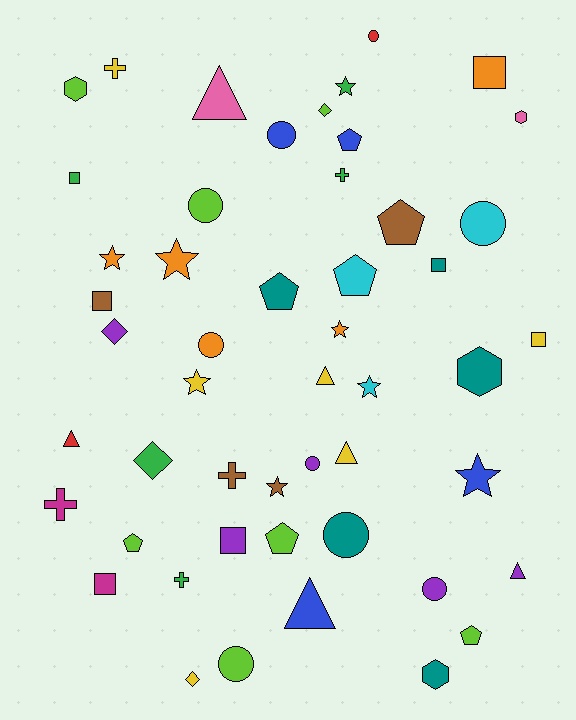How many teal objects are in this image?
There are 5 teal objects.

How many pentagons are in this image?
There are 7 pentagons.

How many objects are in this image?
There are 50 objects.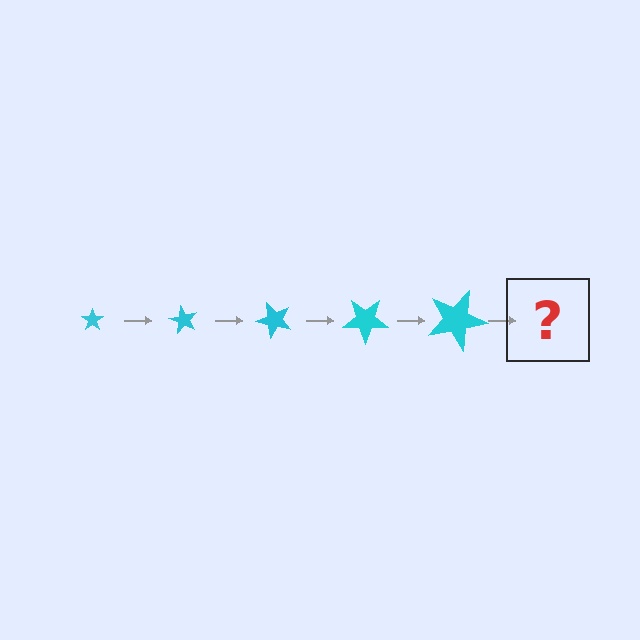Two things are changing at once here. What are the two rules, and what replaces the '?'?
The two rules are that the star grows larger each step and it rotates 60 degrees each step. The '?' should be a star, larger than the previous one and rotated 300 degrees from the start.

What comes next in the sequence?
The next element should be a star, larger than the previous one and rotated 300 degrees from the start.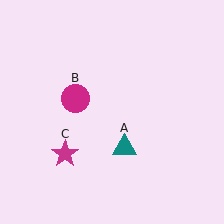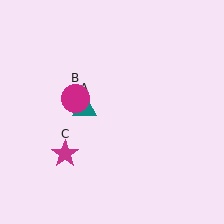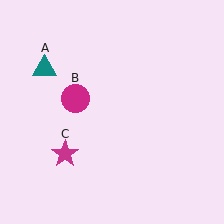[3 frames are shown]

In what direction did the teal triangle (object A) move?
The teal triangle (object A) moved up and to the left.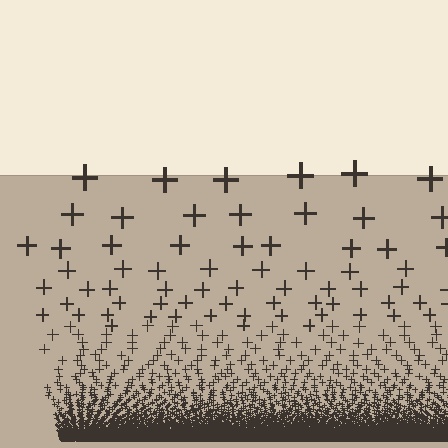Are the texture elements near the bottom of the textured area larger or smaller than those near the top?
Smaller. The gradient is inverted — elements near the bottom are smaller and denser.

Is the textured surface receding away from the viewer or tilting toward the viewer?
The surface appears to tilt toward the viewer. Texture elements get larger and sparser toward the top.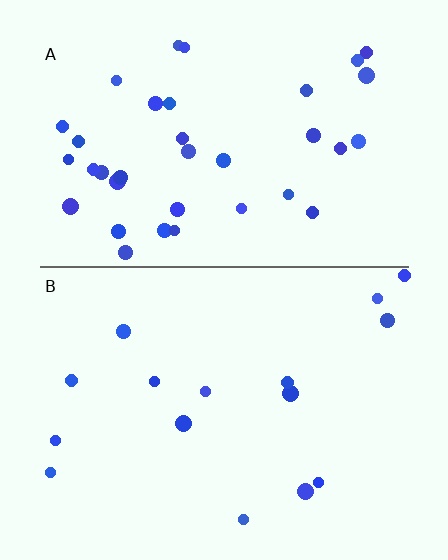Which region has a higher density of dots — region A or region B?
A (the top).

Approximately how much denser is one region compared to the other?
Approximately 2.3× — region A over region B.